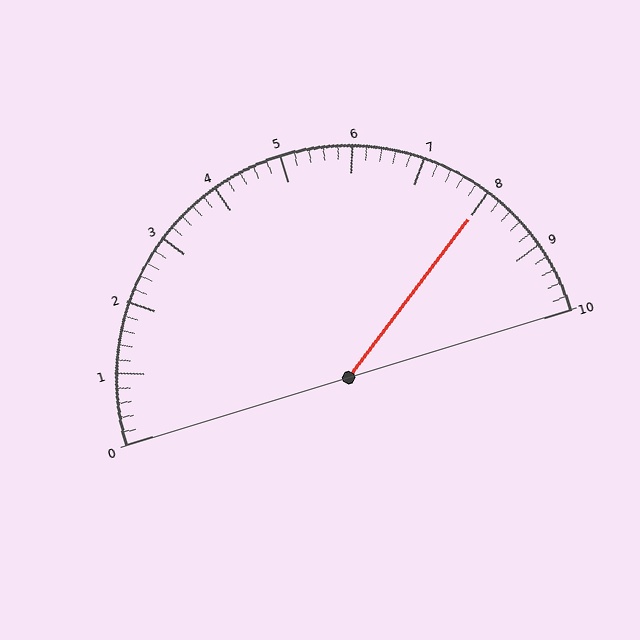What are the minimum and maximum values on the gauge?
The gauge ranges from 0 to 10.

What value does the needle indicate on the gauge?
The needle indicates approximately 8.0.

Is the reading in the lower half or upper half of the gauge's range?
The reading is in the upper half of the range (0 to 10).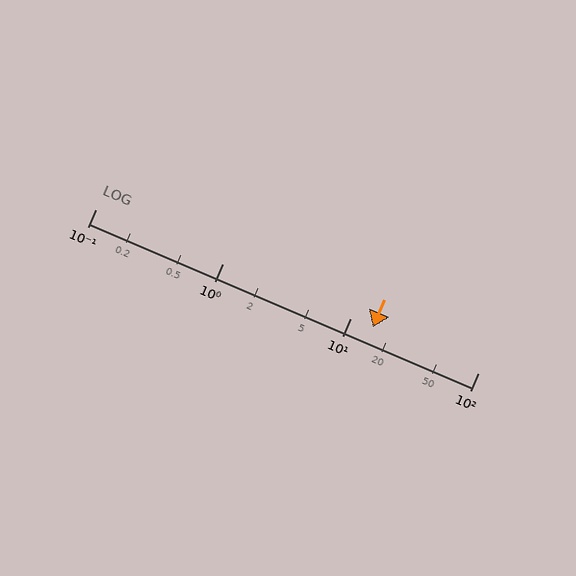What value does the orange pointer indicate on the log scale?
The pointer indicates approximately 15.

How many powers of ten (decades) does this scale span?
The scale spans 3 decades, from 0.1 to 100.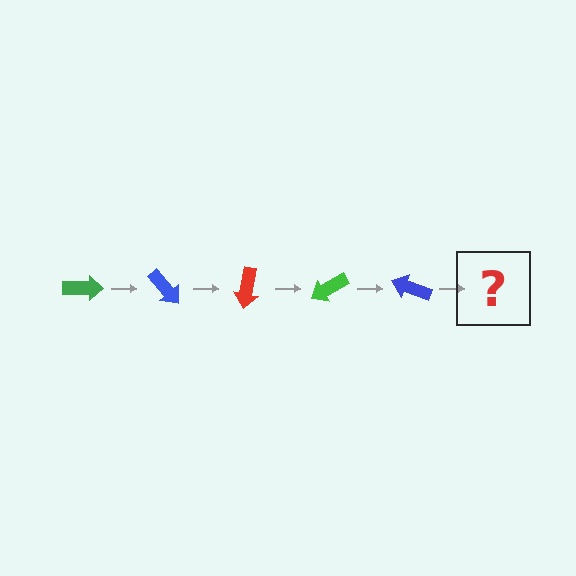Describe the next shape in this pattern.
It should be a red arrow, rotated 250 degrees from the start.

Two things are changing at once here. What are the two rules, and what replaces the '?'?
The two rules are that it rotates 50 degrees each step and the color cycles through green, blue, and red. The '?' should be a red arrow, rotated 250 degrees from the start.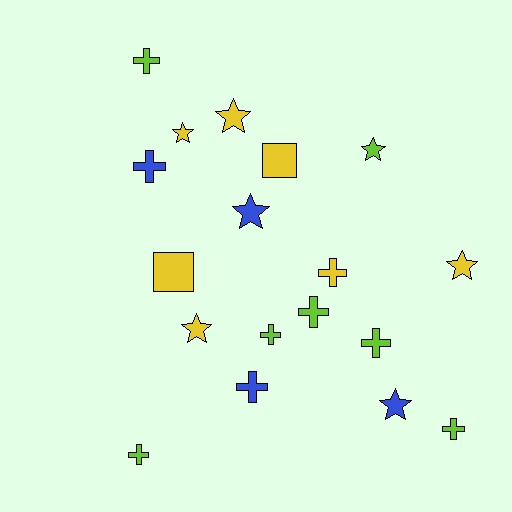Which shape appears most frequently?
Cross, with 9 objects.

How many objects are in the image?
There are 18 objects.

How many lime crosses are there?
There are 6 lime crosses.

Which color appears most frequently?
Yellow, with 7 objects.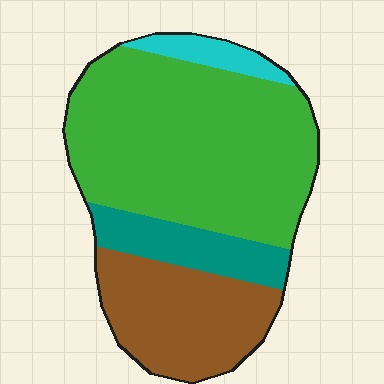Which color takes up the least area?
Cyan, at roughly 5%.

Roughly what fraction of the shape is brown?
Brown covers 25% of the shape.